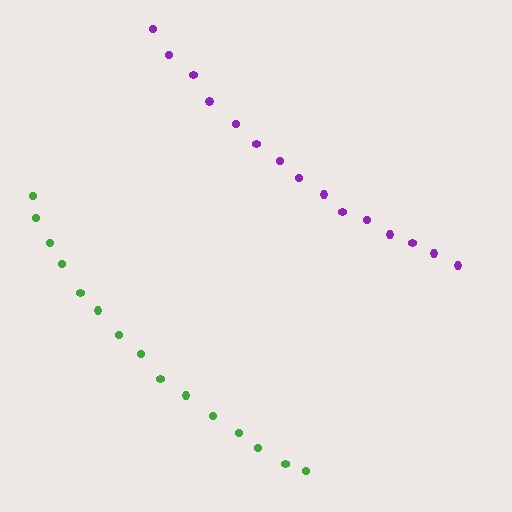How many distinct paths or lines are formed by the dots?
There are 2 distinct paths.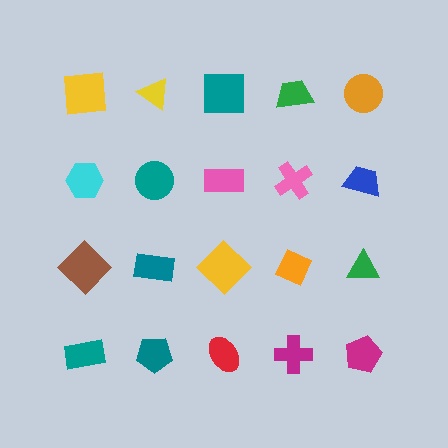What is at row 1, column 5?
An orange circle.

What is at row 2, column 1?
A cyan hexagon.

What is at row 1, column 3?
A teal square.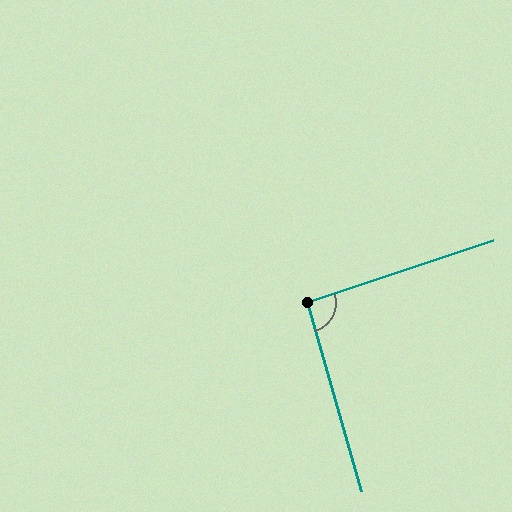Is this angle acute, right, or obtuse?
It is approximately a right angle.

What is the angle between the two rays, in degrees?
Approximately 93 degrees.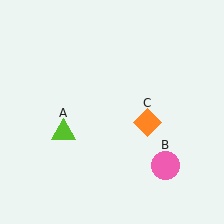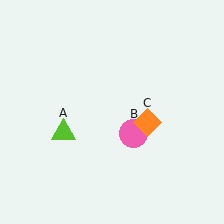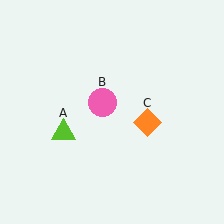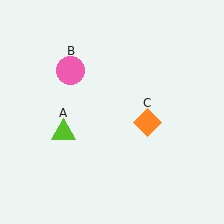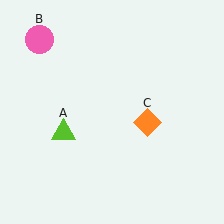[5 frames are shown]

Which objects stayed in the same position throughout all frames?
Lime triangle (object A) and orange diamond (object C) remained stationary.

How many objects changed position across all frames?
1 object changed position: pink circle (object B).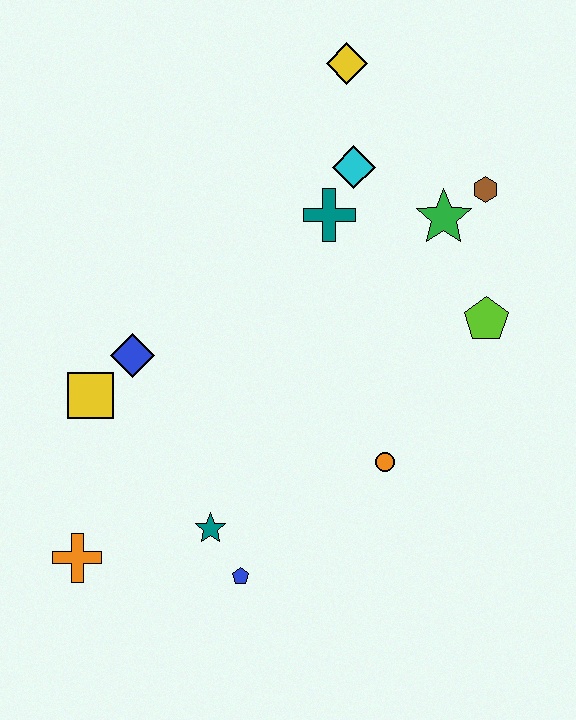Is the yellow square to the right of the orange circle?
No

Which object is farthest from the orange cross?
The yellow diamond is farthest from the orange cross.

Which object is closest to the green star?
The brown hexagon is closest to the green star.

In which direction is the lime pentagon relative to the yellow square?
The lime pentagon is to the right of the yellow square.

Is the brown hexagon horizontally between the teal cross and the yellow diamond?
No